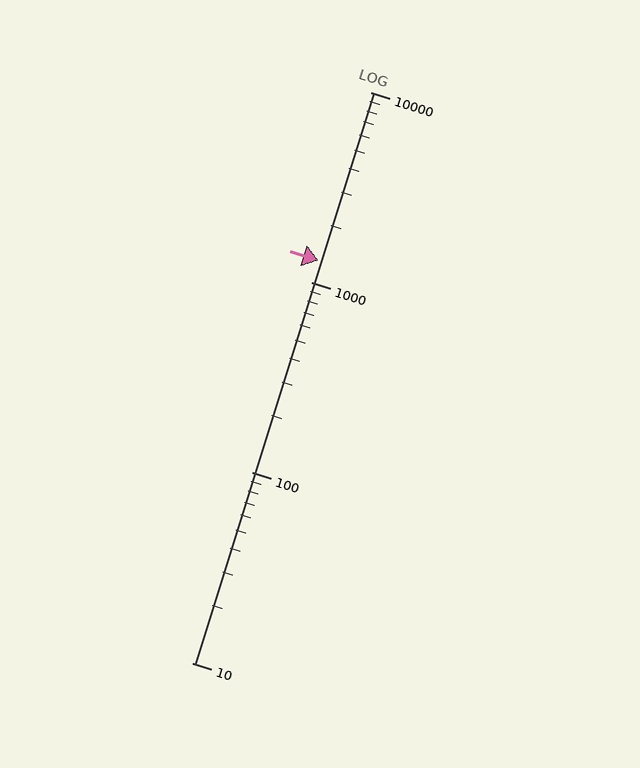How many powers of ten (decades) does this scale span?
The scale spans 3 decades, from 10 to 10000.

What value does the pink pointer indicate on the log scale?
The pointer indicates approximately 1300.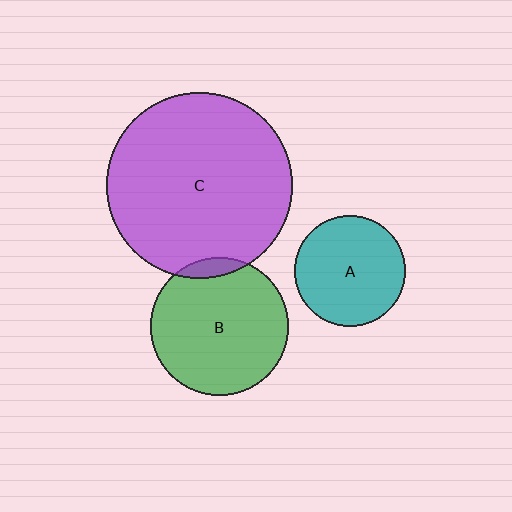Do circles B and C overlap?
Yes.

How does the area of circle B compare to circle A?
Approximately 1.6 times.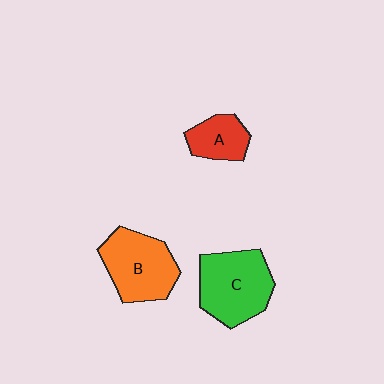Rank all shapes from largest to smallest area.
From largest to smallest: C (green), B (orange), A (red).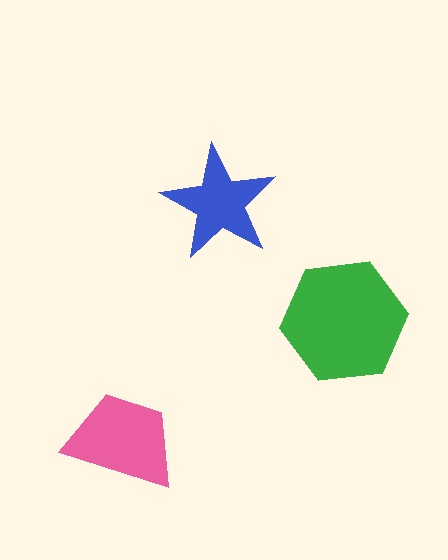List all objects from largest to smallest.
The green hexagon, the pink trapezoid, the blue star.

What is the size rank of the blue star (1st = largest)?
3rd.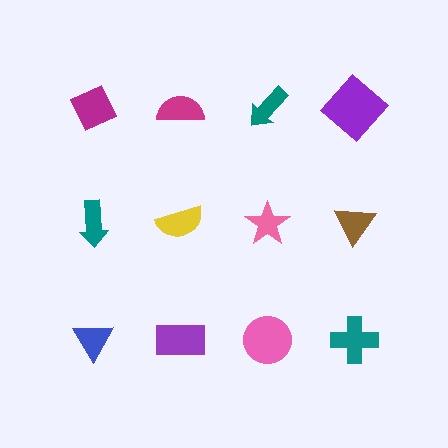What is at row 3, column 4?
A teal cross.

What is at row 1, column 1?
A magenta diamond.